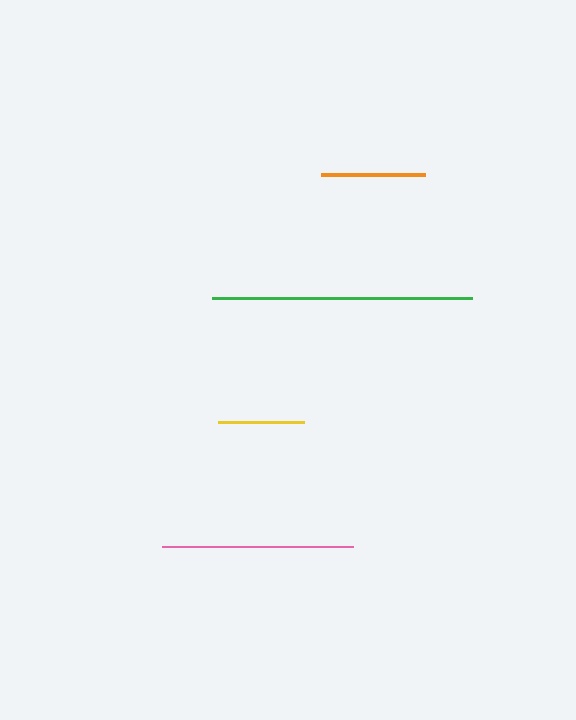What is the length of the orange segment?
The orange segment is approximately 104 pixels long.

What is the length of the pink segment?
The pink segment is approximately 190 pixels long.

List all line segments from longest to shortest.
From longest to shortest: green, pink, orange, yellow.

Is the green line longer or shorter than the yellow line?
The green line is longer than the yellow line.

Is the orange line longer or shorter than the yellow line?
The orange line is longer than the yellow line.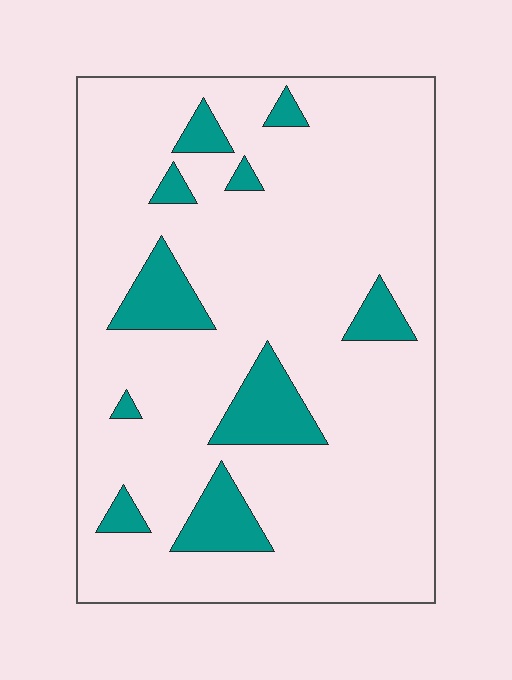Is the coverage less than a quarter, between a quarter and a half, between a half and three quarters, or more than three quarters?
Less than a quarter.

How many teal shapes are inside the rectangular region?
10.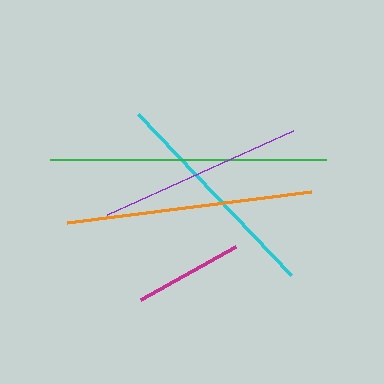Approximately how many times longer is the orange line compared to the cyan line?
The orange line is approximately 1.1 times the length of the cyan line.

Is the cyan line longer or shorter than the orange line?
The orange line is longer than the cyan line.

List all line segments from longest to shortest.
From longest to shortest: green, orange, cyan, purple, magenta.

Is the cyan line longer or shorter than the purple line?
The cyan line is longer than the purple line.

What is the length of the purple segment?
The purple segment is approximately 203 pixels long.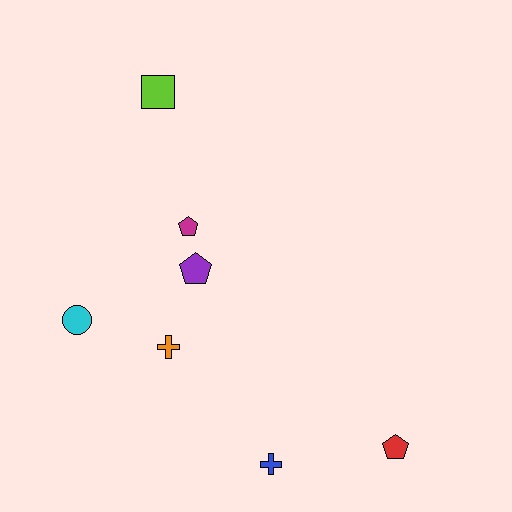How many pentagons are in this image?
There are 3 pentagons.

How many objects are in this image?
There are 7 objects.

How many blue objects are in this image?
There is 1 blue object.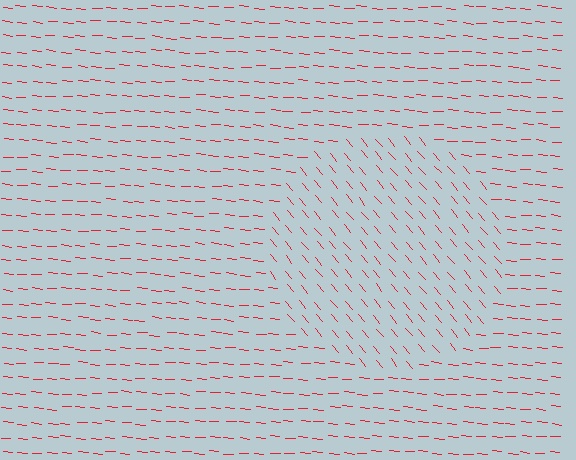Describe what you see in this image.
The image is filled with small red line segments. A circle region in the image has lines oriented differently from the surrounding lines, creating a visible texture boundary.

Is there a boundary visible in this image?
Yes, there is a texture boundary formed by a change in line orientation.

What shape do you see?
I see a circle.